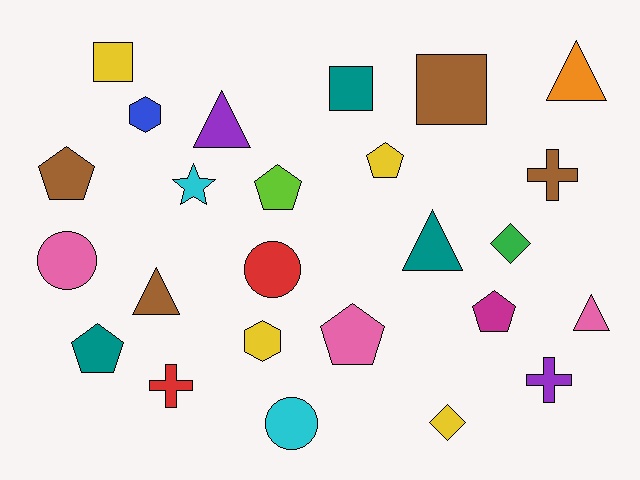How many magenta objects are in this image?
There is 1 magenta object.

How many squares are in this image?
There are 3 squares.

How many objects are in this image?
There are 25 objects.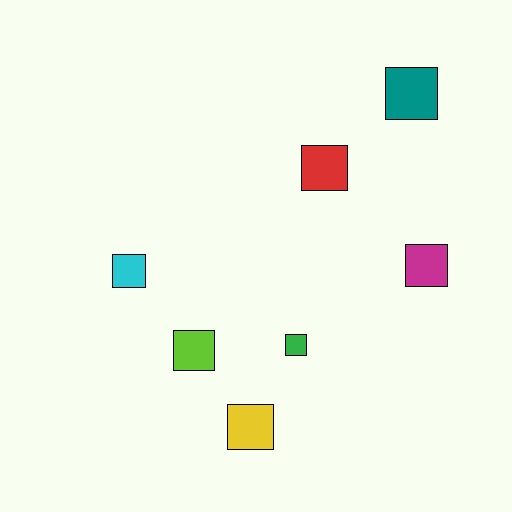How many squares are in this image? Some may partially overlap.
There are 7 squares.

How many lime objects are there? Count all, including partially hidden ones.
There is 1 lime object.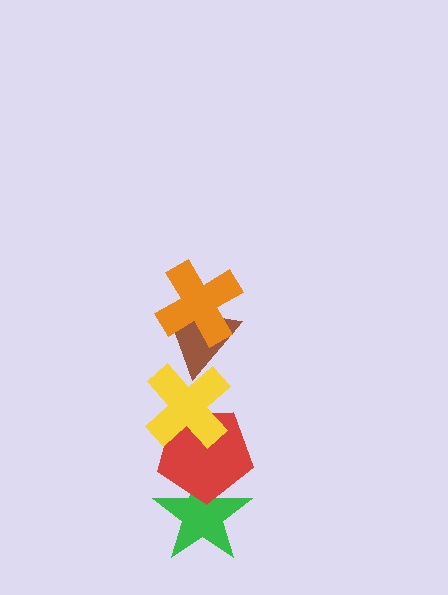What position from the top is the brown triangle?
The brown triangle is 2nd from the top.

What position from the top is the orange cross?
The orange cross is 1st from the top.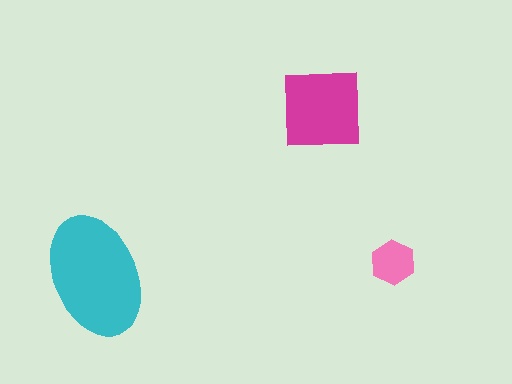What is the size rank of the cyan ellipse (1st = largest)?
1st.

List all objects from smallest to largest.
The pink hexagon, the magenta square, the cyan ellipse.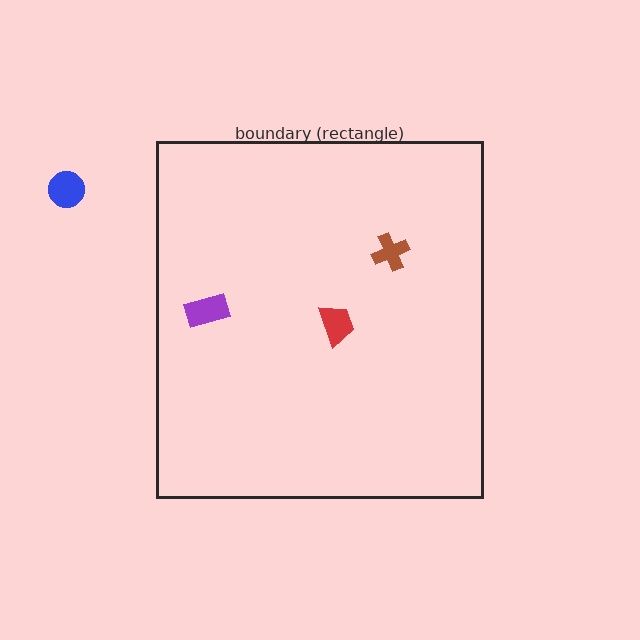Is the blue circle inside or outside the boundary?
Outside.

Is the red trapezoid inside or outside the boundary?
Inside.